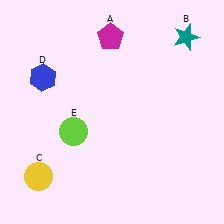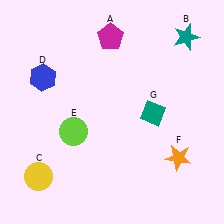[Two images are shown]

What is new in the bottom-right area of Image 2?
An orange star (F) was added in the bottom-right area of Image 2.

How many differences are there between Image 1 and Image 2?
There are 2 differences between the two images.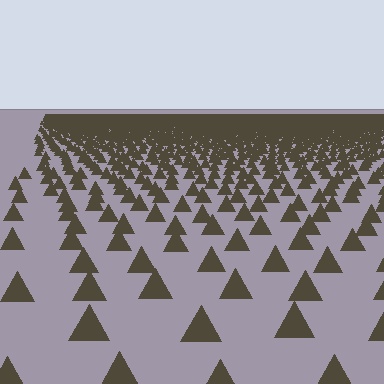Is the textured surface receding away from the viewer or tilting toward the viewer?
The surface is receding away from the viewer. Texture elements get smaller and denser toward the top.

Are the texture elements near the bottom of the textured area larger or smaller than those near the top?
Larger. Near the bottom, elements are closer to the viewer and appear at a bigger on-screen size.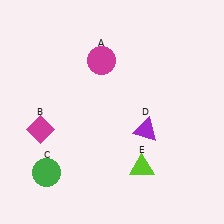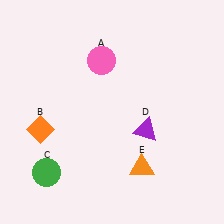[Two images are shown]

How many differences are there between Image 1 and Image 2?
There are 3 differences between the two images.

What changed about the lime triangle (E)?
In Image 1, E is lime. In Image 2, it changed to orange.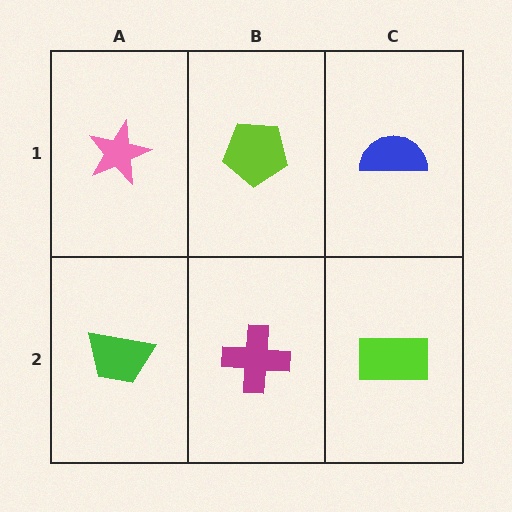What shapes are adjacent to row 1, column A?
A green trapezoid (row 2, column A), a lime pentagon (row 1, column B).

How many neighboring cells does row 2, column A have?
2.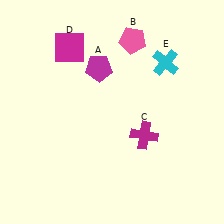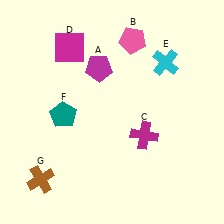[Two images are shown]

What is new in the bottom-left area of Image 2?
A brown cross (G) was added in the bottom-left area of Image 2.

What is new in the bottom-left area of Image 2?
A teal pentagon (F) was added in the bottom-left area of Image 2.